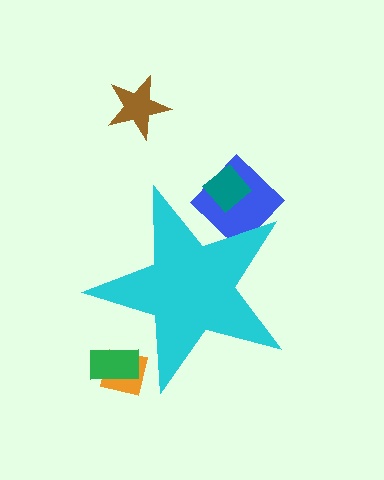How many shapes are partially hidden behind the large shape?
4 shapes are partially hidden.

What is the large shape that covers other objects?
A cyan star.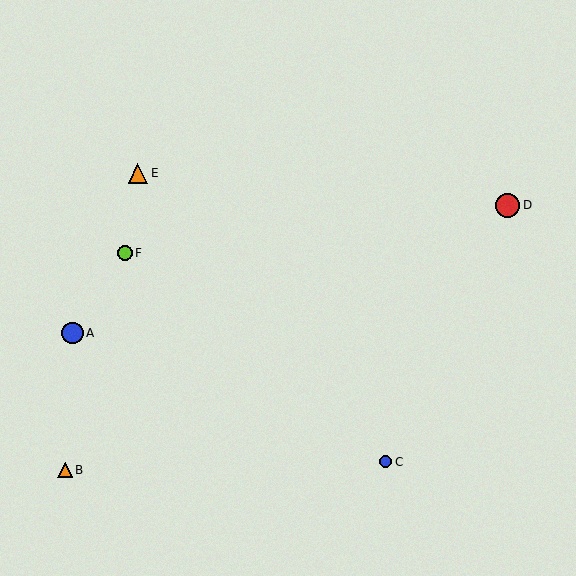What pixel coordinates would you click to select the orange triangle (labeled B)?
Click at (65, 470) to select the orange triangle B.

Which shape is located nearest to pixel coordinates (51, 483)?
The orange triangle (labeled B) at (65, 470) is nearest to that location.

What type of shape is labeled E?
Shape E is an orange triangle.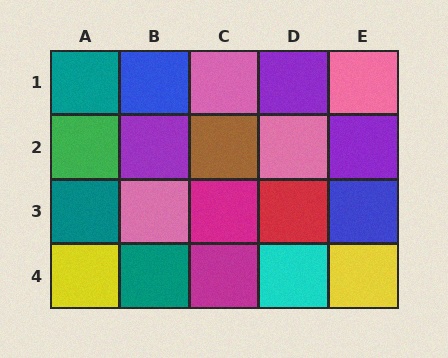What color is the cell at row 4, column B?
Teal.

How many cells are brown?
1 cell is brown.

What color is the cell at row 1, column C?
Pink.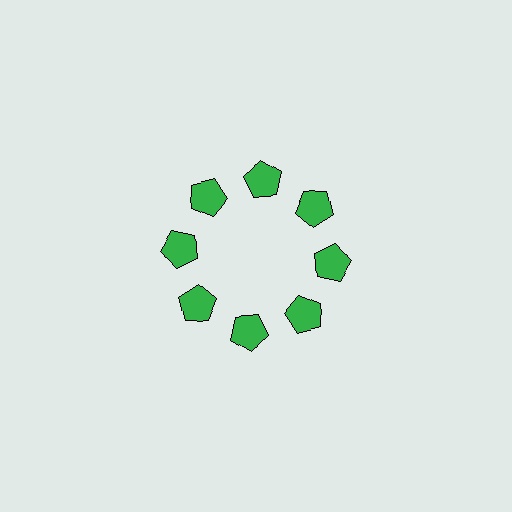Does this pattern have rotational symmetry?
Yes, this pattern has 8-fold rotational symmetry. It looks the same after rotating 45 degrees around the center.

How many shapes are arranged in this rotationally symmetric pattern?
There are 8 shapes, arranged in 8 groups of 1.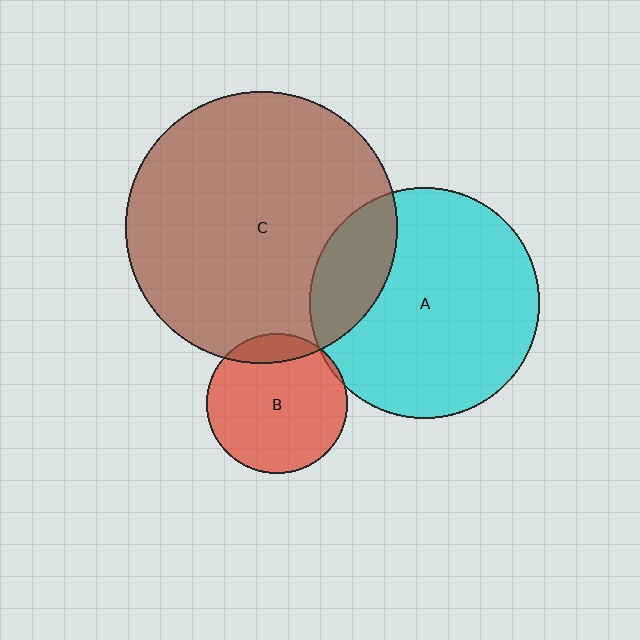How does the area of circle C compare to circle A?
Approximately 1.4 times.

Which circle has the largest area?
Circle C (brown).